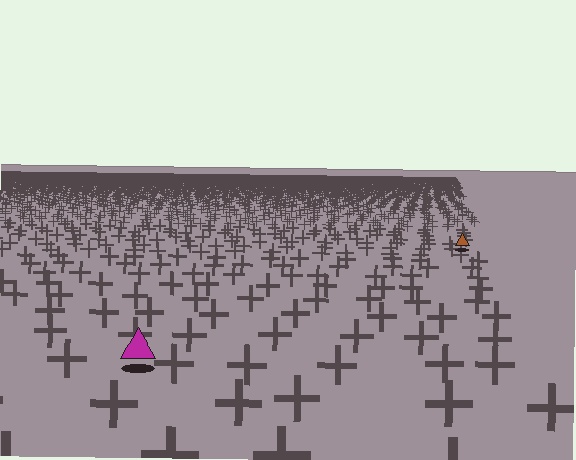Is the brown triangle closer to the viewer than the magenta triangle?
No. The magenta triangle is closer — you can tell from the texture gradient: the ground texture is coarser near it.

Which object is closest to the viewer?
The magenta triangle is closest. The texture marks near it are larger and more spread out.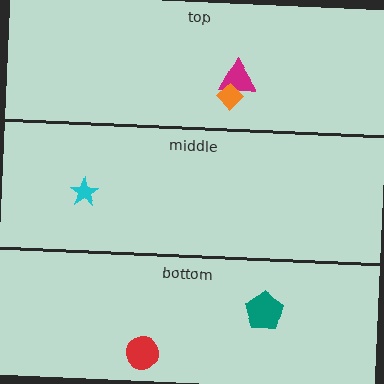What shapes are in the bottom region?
The red circle, the teal pentagon.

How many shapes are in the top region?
2.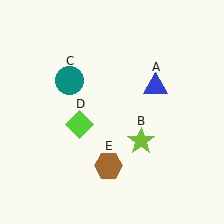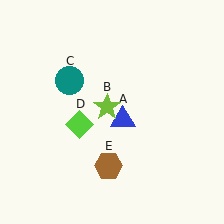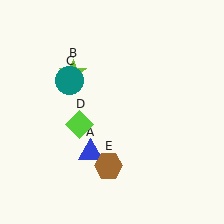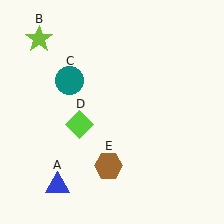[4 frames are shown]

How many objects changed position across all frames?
2 objects changed position: blue triangle (object A), lime star (object B).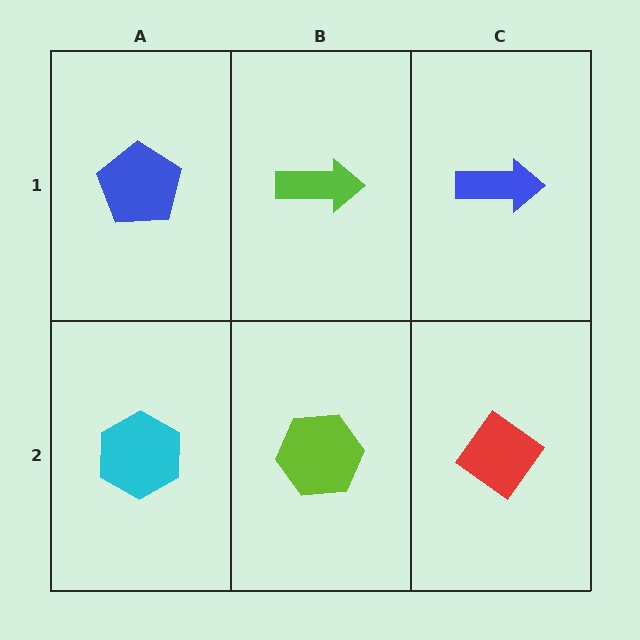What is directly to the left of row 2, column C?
A lime hexagon.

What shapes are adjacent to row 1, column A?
A cyan hexagon (row 2, column A), a lime arrow (row 1, column B).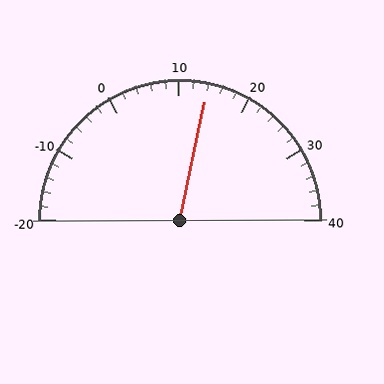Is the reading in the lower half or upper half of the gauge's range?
The reading is in the upper half of the range (-20 to 40).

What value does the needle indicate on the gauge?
The needle indicates approximately 14.